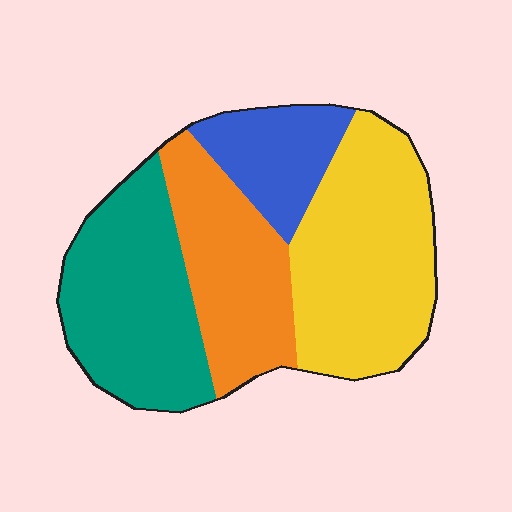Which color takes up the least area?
Blue, at roughly 15%.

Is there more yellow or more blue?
Yellow.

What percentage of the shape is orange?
Orange takes up about one quarter (1/4) of the shape.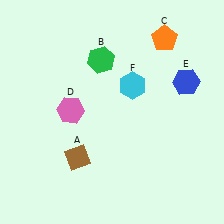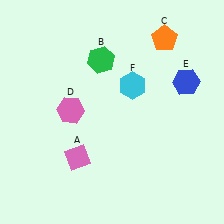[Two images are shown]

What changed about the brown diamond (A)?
In Image 1, A is brown. In Image 2, it changed to pink.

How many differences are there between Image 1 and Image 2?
There is 1 difference between the two images.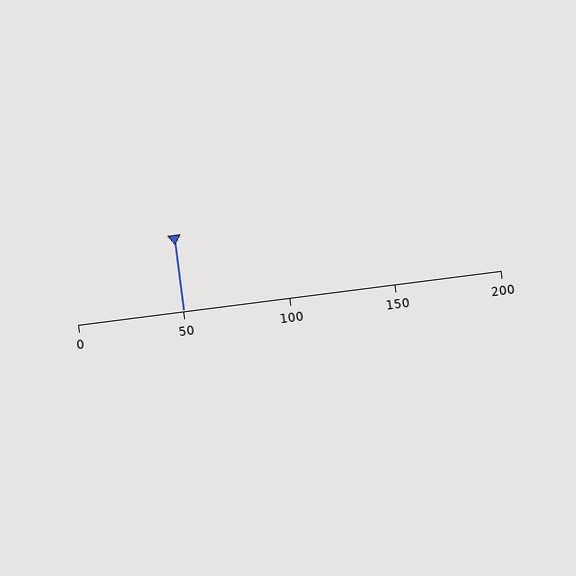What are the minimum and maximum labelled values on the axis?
The axis runs from 0 to 200.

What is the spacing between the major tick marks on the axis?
The major ticks are spaced 50 apart.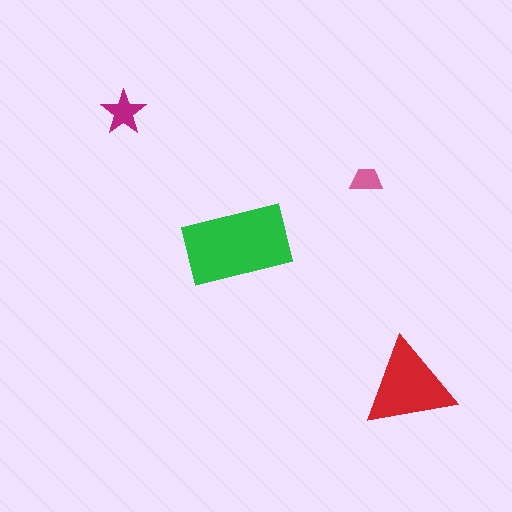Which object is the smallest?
The pink trapezoid.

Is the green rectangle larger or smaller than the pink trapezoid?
Larger.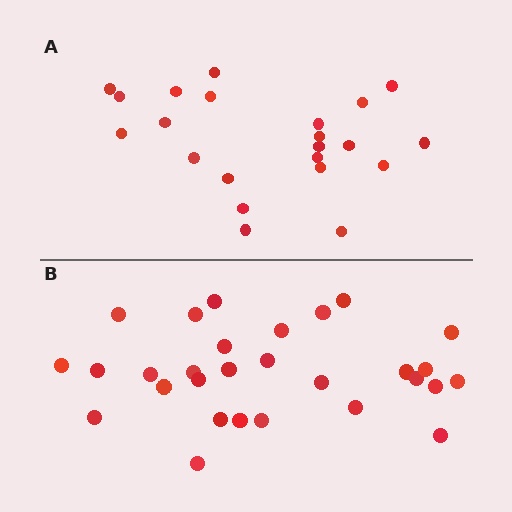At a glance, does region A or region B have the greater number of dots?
Region B (the bottom region) has more dots.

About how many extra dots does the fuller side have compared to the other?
Region B has roughly 8 or so more dots than region A.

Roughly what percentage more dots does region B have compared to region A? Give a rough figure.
About 30% more.